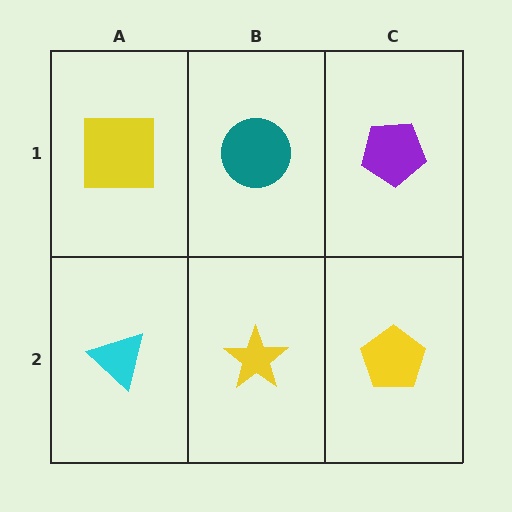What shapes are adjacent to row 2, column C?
A purple pentagon (row 1, column C), a yellow star (row 2, column B).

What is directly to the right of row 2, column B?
A yellow pentagon.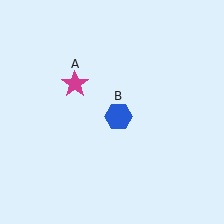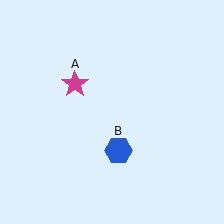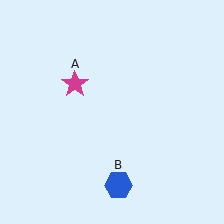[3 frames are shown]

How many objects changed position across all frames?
1 object changed position: blue hexagon (object B).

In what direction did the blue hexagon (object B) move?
The blue hexagon (object B) moved down.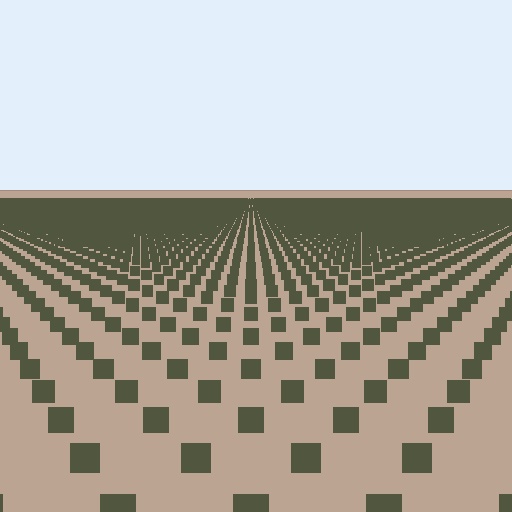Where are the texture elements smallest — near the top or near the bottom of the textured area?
Near the top.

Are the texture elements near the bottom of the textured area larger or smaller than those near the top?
Larger. Near the bottom, elements are closer to the viewer and appear at a bigger on-screen size.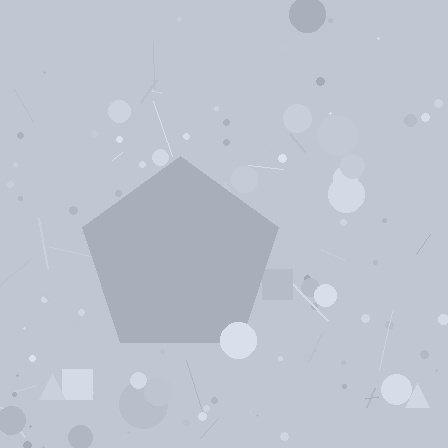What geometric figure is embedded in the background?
A pentagon is embedded in the background.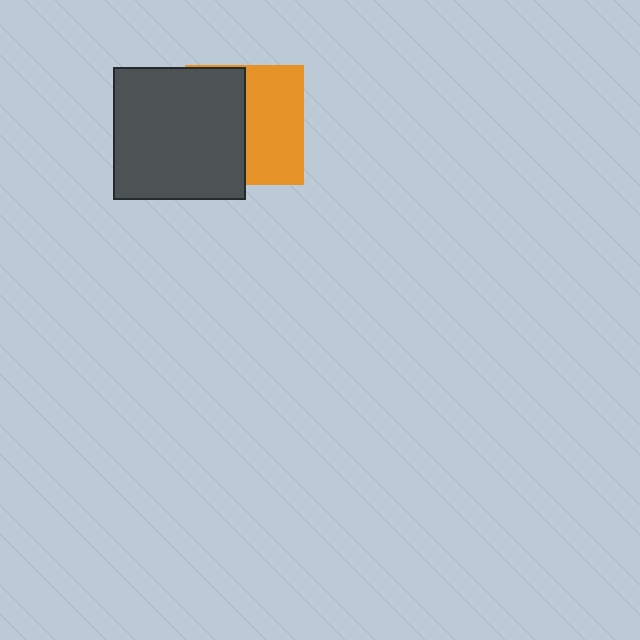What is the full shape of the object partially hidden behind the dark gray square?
The partially hidden object is an orange square.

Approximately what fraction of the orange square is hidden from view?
Roughly 50% of the orange square is hidden behind the dark gray square.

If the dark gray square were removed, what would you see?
You would see the complete orange square.